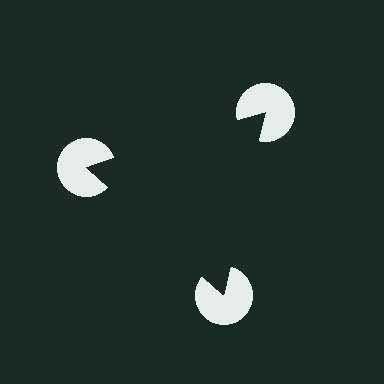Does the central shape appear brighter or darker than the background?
It typically appears slightly darker than the background, even though no actual brightness change is drawn.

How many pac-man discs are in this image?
There are 3 — one at each vertex of the illusory triangle.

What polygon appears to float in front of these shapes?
An illusory triangle — its edges are inferred from the aligned wedge cuts in the pac-man discs, not physically drawn.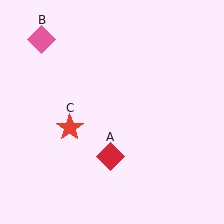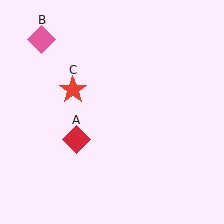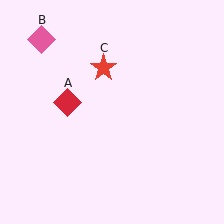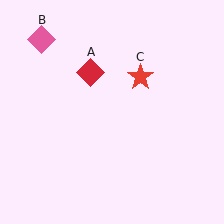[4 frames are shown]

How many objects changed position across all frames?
2 objects changed position: red diamond (object A), red star (object C).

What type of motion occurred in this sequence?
The red diamond (object A), red star (object C) rotated clockwise around the center of the scene.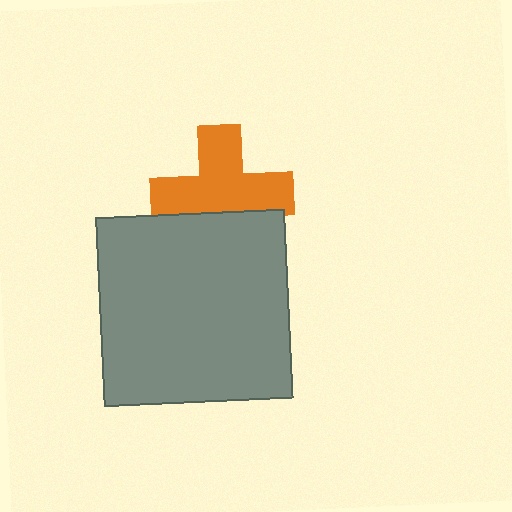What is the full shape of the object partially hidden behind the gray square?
The partially hidden object is an orange cross.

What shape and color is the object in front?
The object in front is a gray square.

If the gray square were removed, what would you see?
You would see the complete orange cross.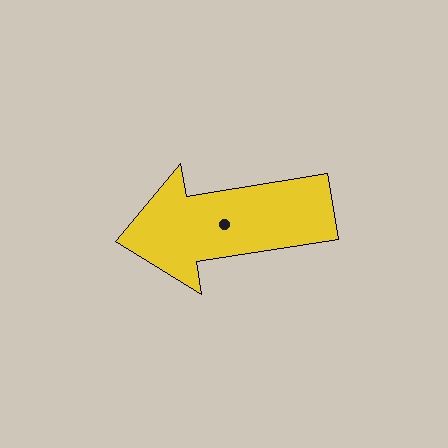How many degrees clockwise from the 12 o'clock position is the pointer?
Approximately 261 degrees.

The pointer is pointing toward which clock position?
Roughly 9 o'clock.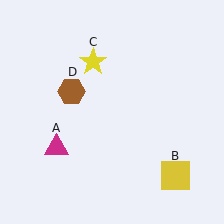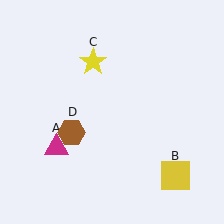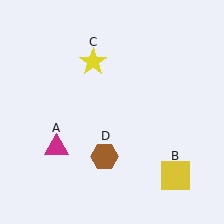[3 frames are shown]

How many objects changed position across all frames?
1 object changed position: brown hexagon (object D).